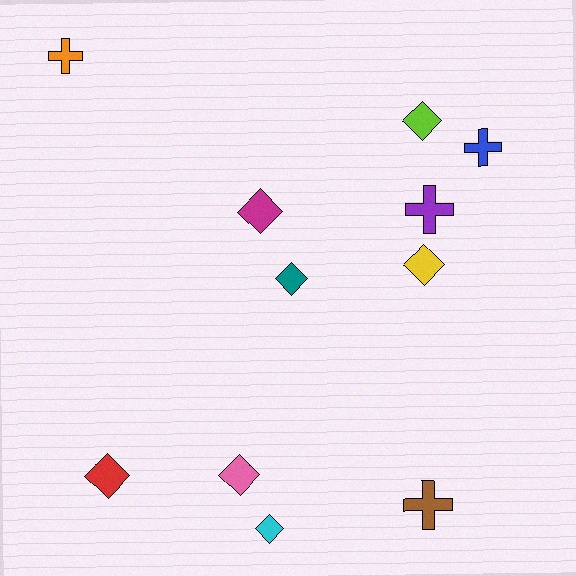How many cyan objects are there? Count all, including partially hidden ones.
There is 1 cyan object.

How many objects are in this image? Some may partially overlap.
There are 11 objects.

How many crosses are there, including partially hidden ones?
There are 4 crosses.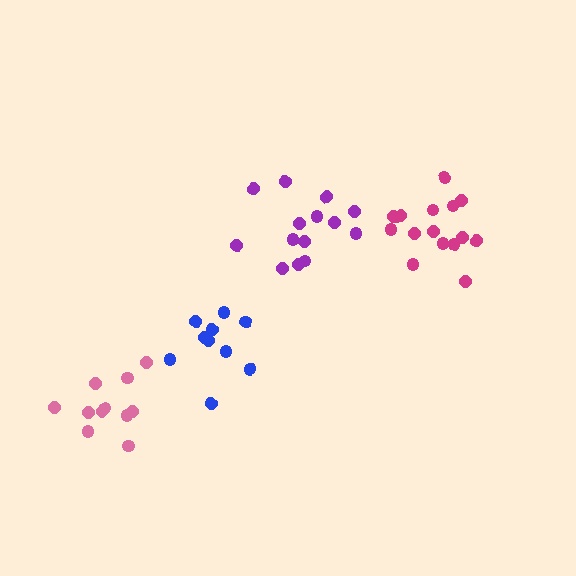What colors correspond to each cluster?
The clusters are colored: purple, pink, blue, magenta.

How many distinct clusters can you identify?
There are 4 distinct clusters.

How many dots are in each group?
Group 1: 14 dots, Group 2: 11 dots, Group 3: 10 dots, Group 4: 16 dots (51 total).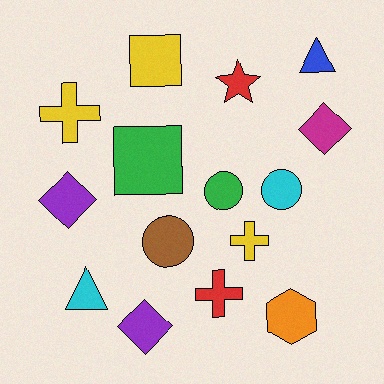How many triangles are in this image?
There are 2 triangles.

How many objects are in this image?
There are 15 objects.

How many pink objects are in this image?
There are no pink objects.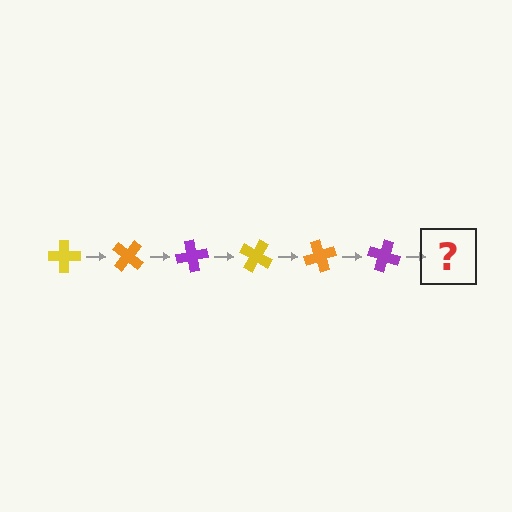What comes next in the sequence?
The next element should be a yellow cross, rotated 240 degrees from the start.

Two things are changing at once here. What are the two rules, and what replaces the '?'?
The two rules are that it rotates 40 degrees each step and the color cycles through yellow, orange, and purple. The '?' should be a yellow cross, rotated 240 degrees from the start.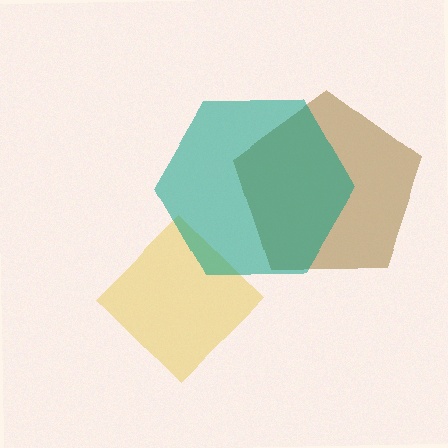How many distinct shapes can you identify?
There are 3 distinct shapes: a yellow diamond, a brown pentagon, a teal hexagon.